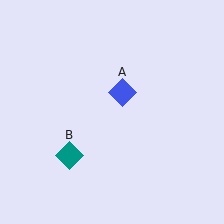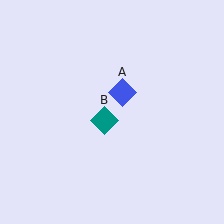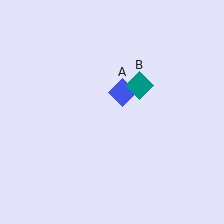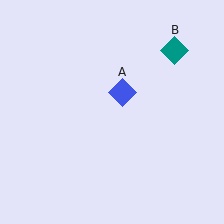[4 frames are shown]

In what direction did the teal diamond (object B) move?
The teal diamond (object B) moved up and to the right.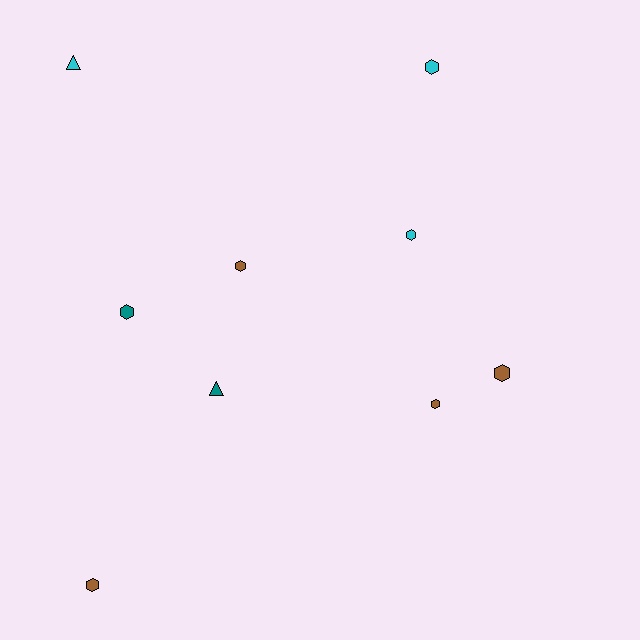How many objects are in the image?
There are 9 objects.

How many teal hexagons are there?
There is 1 teal hexagon.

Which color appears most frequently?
Brown, with 4 objects.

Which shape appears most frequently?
Hexagon, with 7 objects.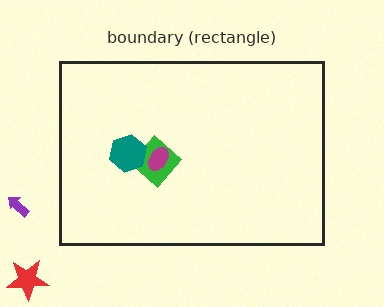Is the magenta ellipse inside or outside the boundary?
Inside.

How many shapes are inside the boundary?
3 inside, 2 outside.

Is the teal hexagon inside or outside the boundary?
Inside.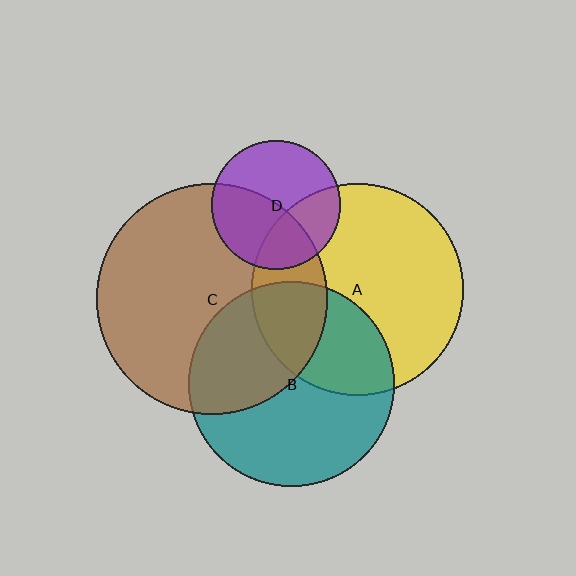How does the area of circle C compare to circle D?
Approximately 3.2 times.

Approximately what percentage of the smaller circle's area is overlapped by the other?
Approximately 45%.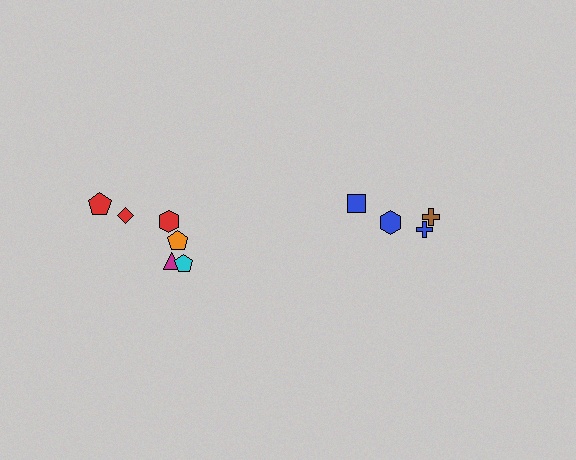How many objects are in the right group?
There are 4 objects.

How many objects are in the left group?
There are 6 objects.